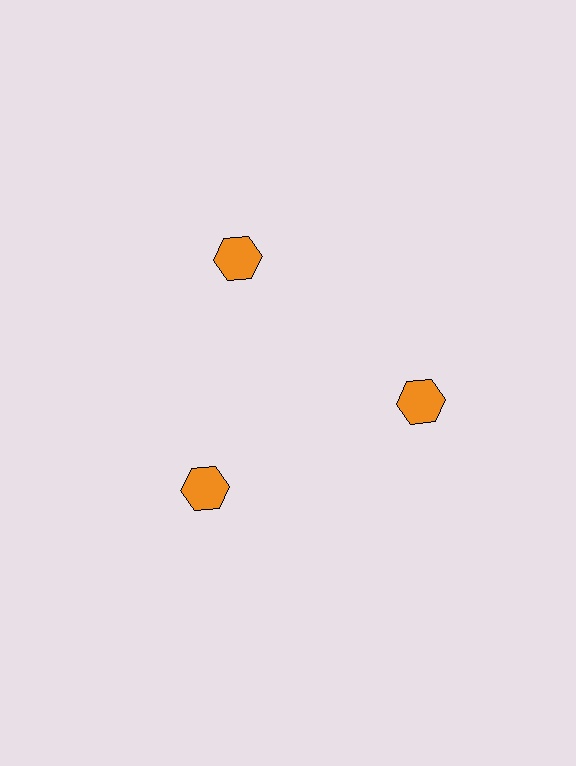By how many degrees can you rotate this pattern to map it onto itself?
The pattern maps onto itself every 120 degrees of rotation.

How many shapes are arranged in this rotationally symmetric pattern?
There are 3 shapes, arranged in 3 groups of 1.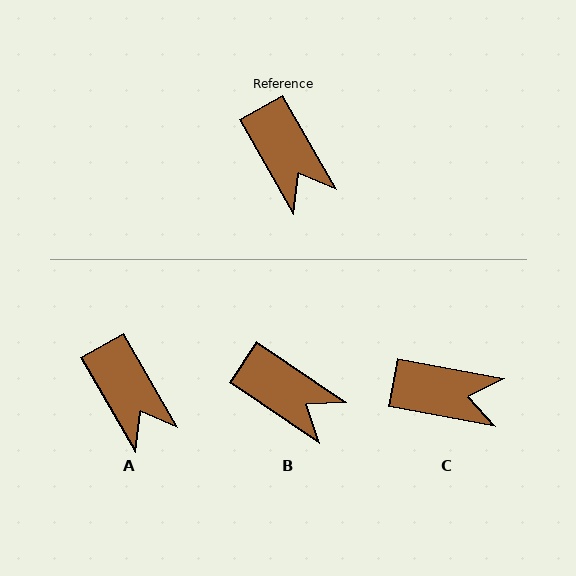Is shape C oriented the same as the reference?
No, it is off by about 50 degrees.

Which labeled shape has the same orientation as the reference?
A.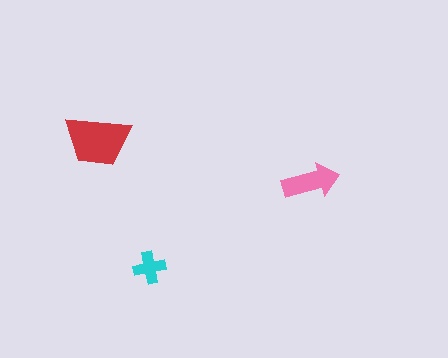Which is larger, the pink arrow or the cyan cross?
The pink arrow.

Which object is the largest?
The red trapezoid.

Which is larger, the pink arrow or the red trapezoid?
The red trapezoid.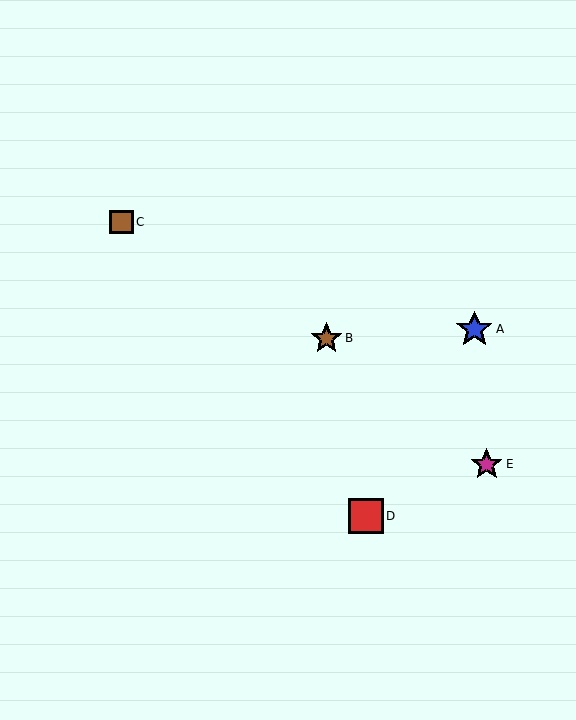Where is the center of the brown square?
The center of the brown square is at (121, 222).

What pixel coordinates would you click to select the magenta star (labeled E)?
Click at (487, 464) to select the magenta star E.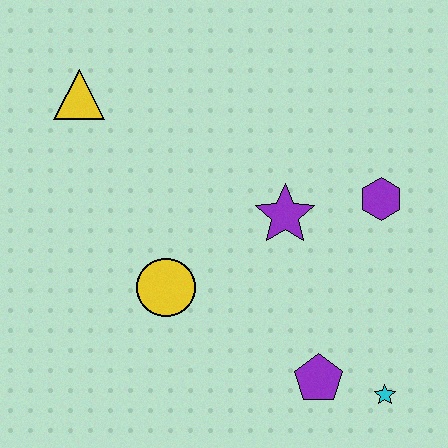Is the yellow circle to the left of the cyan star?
Yes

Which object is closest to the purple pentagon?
The cyan star is closest to the purple pentagon.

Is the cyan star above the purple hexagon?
No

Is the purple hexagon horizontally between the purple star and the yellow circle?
No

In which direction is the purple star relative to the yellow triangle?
The purple star is to the right of the yellow triangle.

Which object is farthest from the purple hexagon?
The yellow triangle is farthest from the purple hexagon.